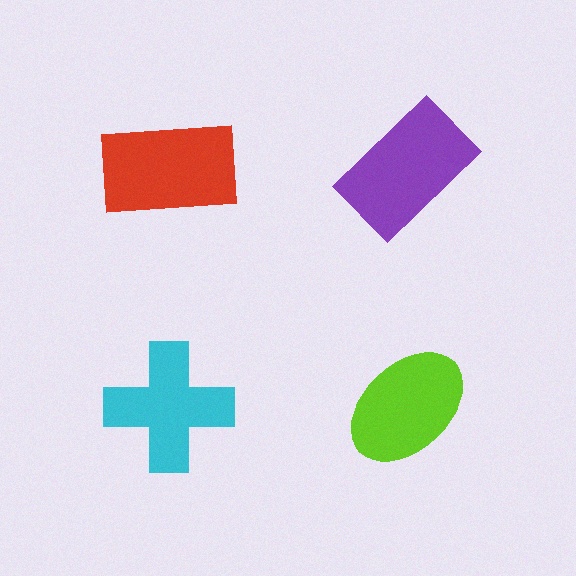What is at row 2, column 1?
A cyan cross.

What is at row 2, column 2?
A lime ellipse.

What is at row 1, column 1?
A red rectangle.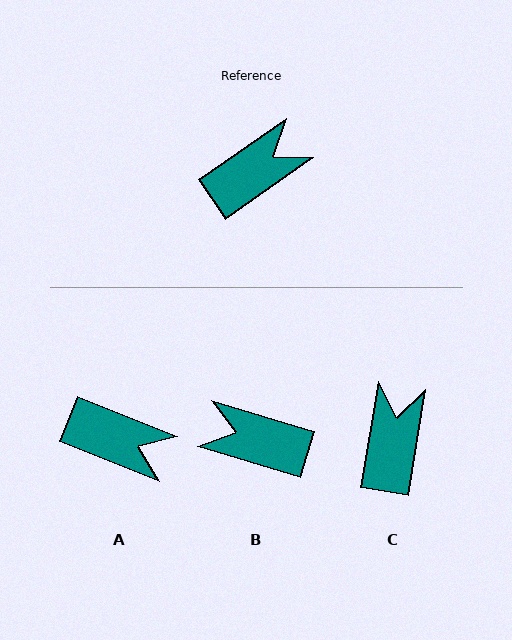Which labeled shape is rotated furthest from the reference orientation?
B, about 128 degrees away.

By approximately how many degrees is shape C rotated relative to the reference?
Approximately 46 degrees counter-clockwise.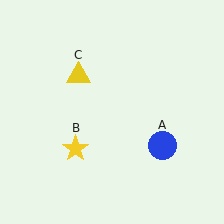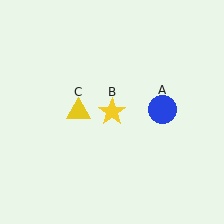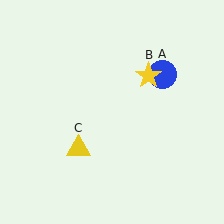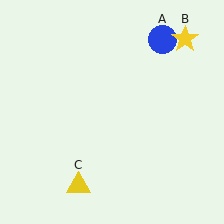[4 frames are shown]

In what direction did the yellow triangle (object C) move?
The yellow triangle (object C) moved down.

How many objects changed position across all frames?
3 objects changed position: blue circle (object A), yellow star (object B), yellow triangle (object C).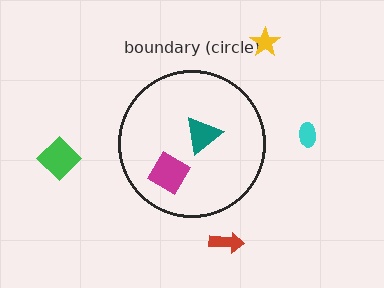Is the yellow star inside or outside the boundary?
Outside.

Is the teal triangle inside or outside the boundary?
Inside.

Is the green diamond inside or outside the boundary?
Outside.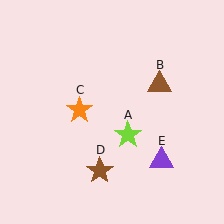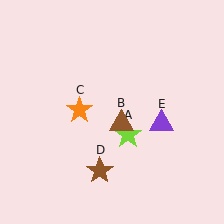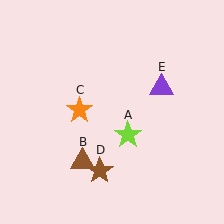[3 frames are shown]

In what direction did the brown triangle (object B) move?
The brown triangle (object B) moved down and to the left.